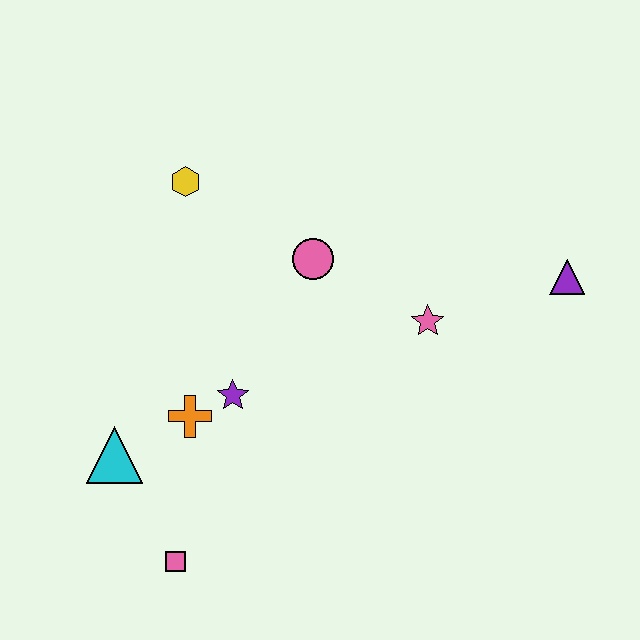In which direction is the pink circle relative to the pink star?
The pink circle is to the left of the pink star.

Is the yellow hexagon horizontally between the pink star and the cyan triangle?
Yes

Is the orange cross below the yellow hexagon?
Yes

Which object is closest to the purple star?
The orange cross is closest to the purple star.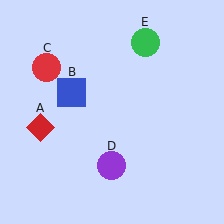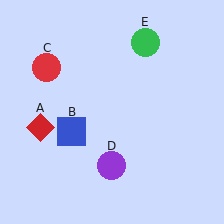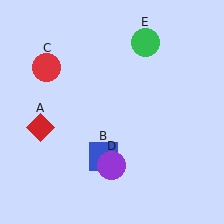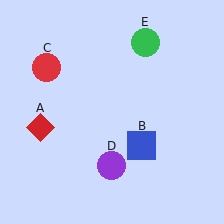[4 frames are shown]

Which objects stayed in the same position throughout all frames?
Red diamond (object A) and red circle (object C) and purple circle (object D) and green circle (object E) remained stationary.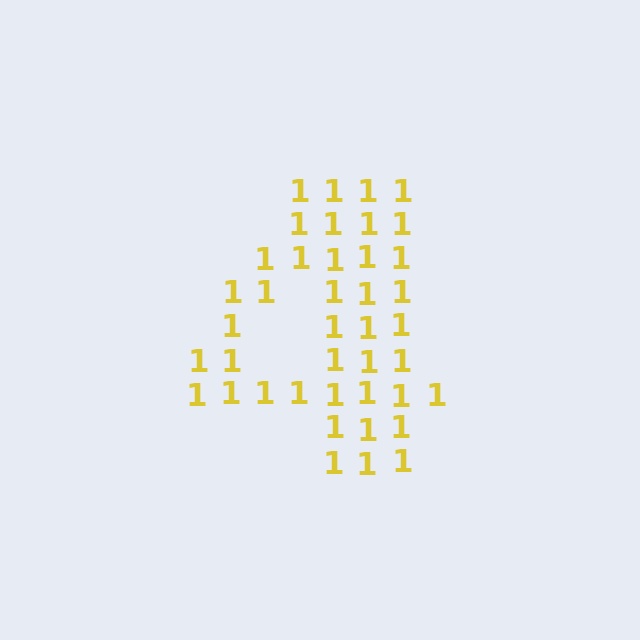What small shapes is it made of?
It is made of small digit 1's.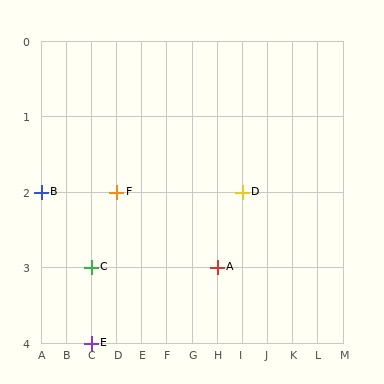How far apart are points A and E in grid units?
Points A and E are 5 columns and 1 row apart (about 5.1 grid units diagonally).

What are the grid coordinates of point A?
Point A is at grid coordinates (H, 3).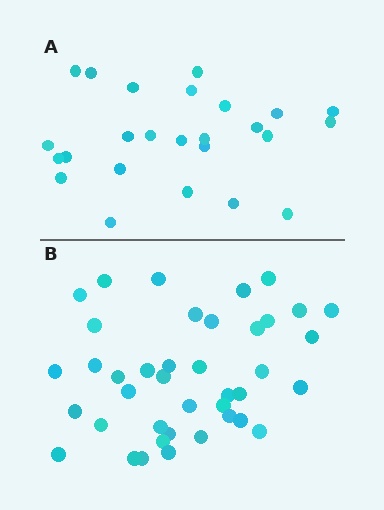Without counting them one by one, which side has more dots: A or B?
Region B (the bottom region) has more dots.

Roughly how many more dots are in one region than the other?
Region B has approximately 15 more dots than region A.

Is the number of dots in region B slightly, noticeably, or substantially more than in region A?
Region B has substantially more. The ratio is roughly 1.6 to 1.